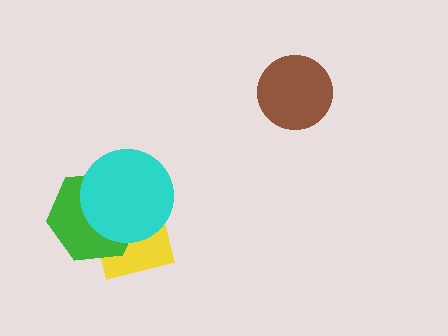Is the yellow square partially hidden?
Yes, it is partially covered by another shape.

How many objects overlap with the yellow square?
2 objects overlap with the yellow square.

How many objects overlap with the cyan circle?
2 objects overlap with the cyan circle.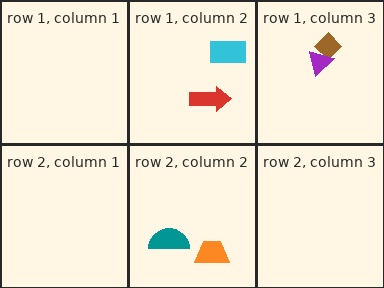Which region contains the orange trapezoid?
The row 2, column 2 region.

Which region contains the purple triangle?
The row 1, column 3 region.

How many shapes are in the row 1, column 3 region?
2.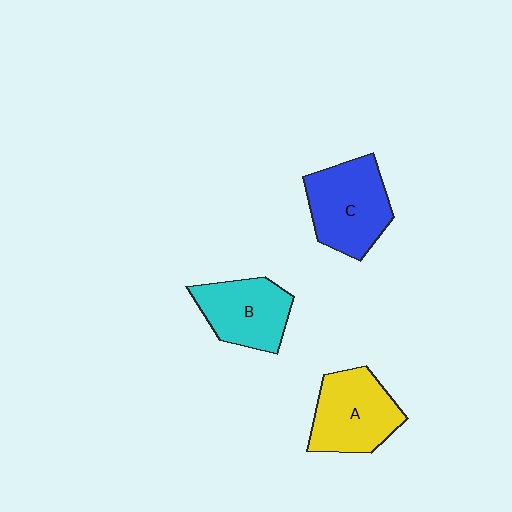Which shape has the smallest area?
Shape B (cyan).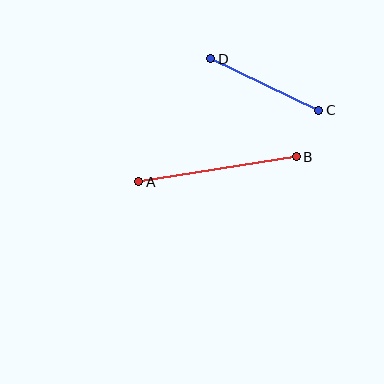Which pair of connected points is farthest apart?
Points A and B are farthest apart.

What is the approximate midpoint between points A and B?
The midpoint is at approximately (218, 169) pixels.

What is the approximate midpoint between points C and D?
The midpoint is at approximately (265, 85) pixels.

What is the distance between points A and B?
The distance is approximately 159 pixels.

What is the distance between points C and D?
The distance is approximately 120 pixels.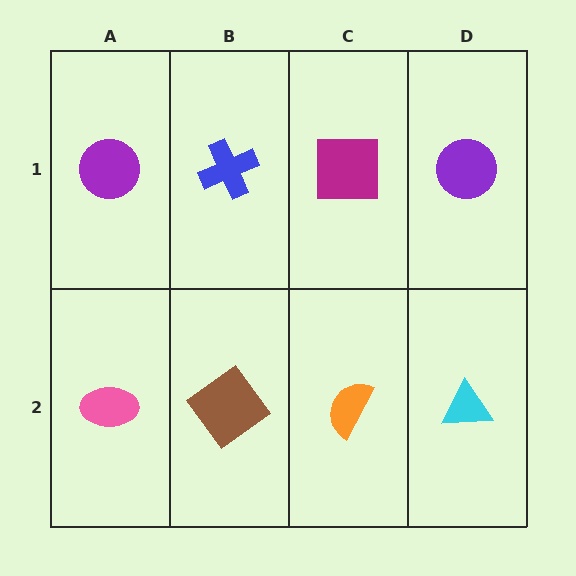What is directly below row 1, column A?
A pink ellipse.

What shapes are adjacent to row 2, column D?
A purple circle (row 1, column D), an orange semicircle (row 2, column C).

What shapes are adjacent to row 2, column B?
A blue cross (row 1, column B), a pink ellipse (row 2, column A), an orange semicircle (row 2, column C).